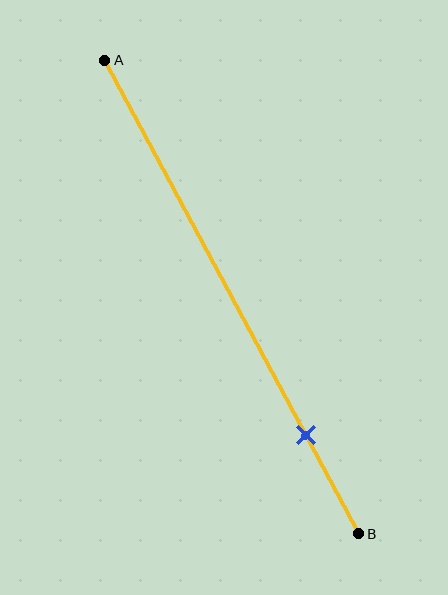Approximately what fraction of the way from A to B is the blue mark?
The blue mark is approximately 80% of the way from A to B.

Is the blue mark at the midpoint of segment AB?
No, the mark is at about 80% from A, not at the 50% midpoint.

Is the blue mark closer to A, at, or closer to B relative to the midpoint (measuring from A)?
The blue mark is closer to point B than the midpoint of segment AB.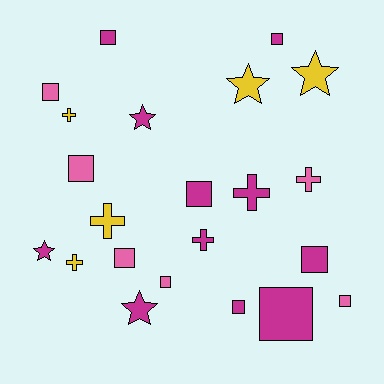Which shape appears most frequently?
Square, with 11 objects.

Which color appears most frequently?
Magenta, with 11 objects.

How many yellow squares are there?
There are no yellow squares.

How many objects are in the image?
There are 22 objects.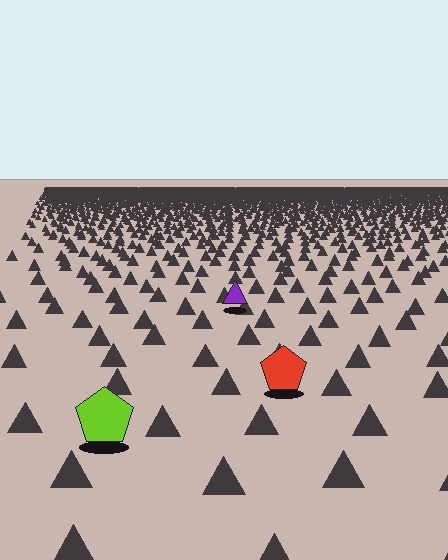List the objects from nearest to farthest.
From nearest to farthest: the lime pentagon, the red pentagon, the purple triangle.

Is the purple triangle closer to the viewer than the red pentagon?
No. The red pentagon is closer — you can tell from the texture gradient: the ground texture is coarser near it.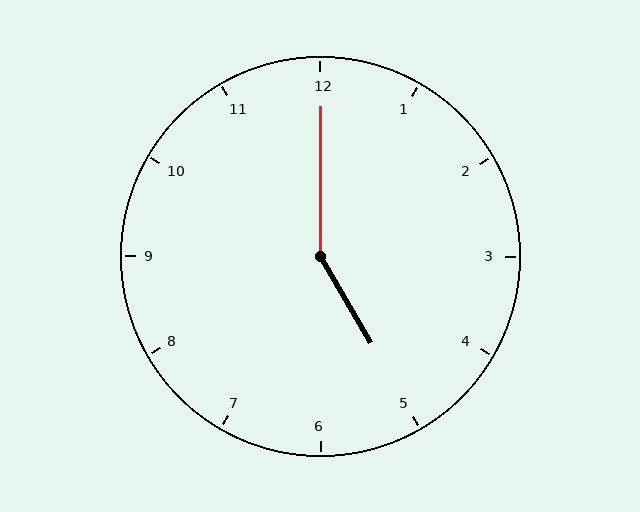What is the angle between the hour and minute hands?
Approximately 150 degrees.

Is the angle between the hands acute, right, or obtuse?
It is obtuse.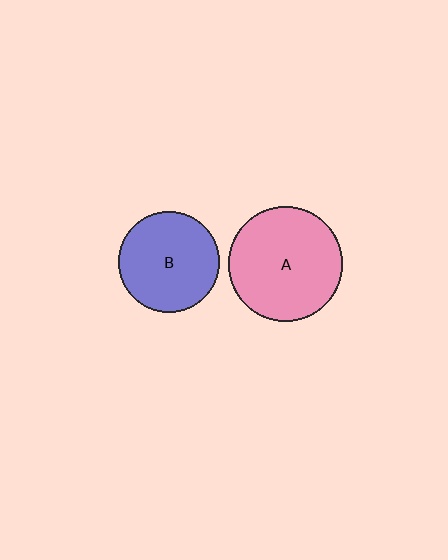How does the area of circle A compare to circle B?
Approximately 1.3 times.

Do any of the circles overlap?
No, none of the circles overlap.